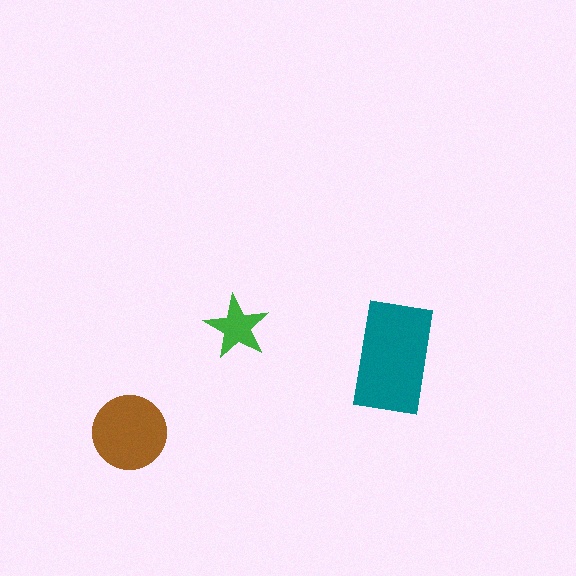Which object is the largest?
The teal rectangle.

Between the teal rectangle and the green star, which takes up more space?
The teal rectangle.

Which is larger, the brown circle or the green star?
The brown circle.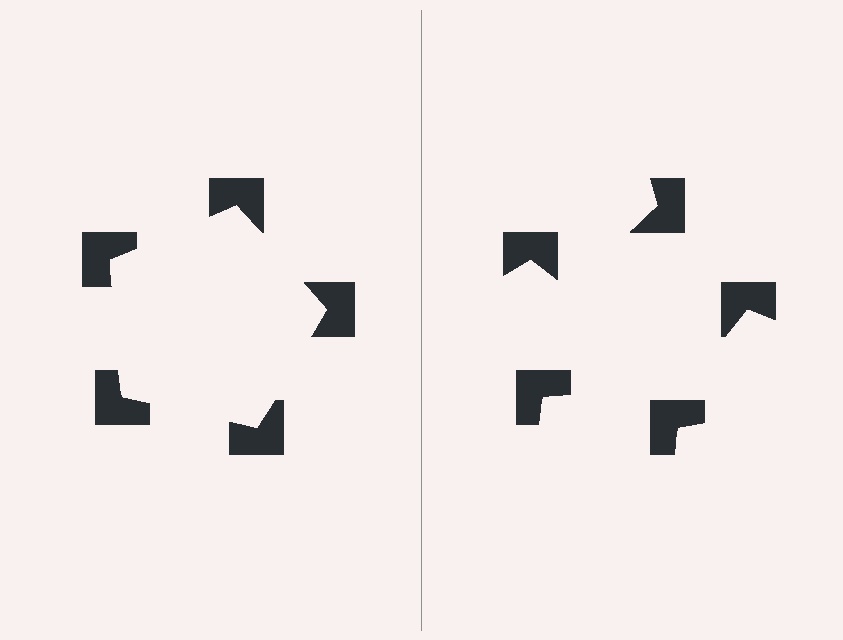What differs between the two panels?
The notched squares are positioned identically on both sides; only the wedge orientations differ. On the left they align to a pentagon; on the right they are misaligned.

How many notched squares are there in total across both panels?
10 — 5 on each side.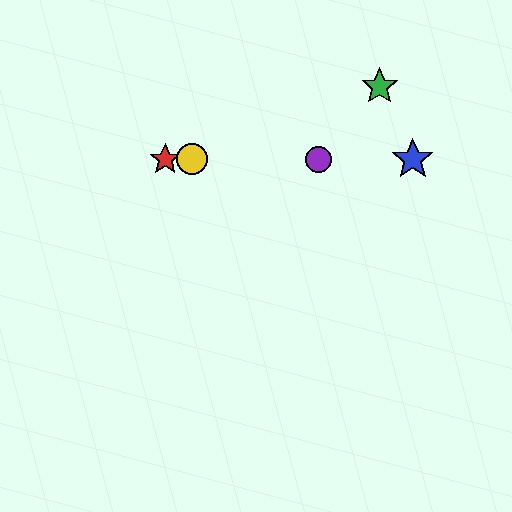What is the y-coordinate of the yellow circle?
The yellow circle is at y≈159.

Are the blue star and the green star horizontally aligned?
No, the blue star is at y≈159 and the green star is at y≈87.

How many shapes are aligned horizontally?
4 shapes (the red star, the blue star, the yellow circle, the purple circle) are aligned horizontally.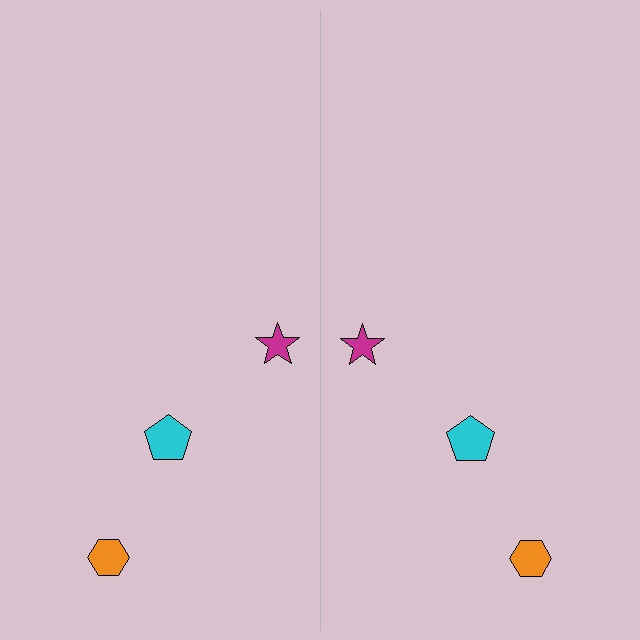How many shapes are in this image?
There are 6 shapes in this image.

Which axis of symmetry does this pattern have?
The pattern has a vertical axis of symmetry running through the center of the image.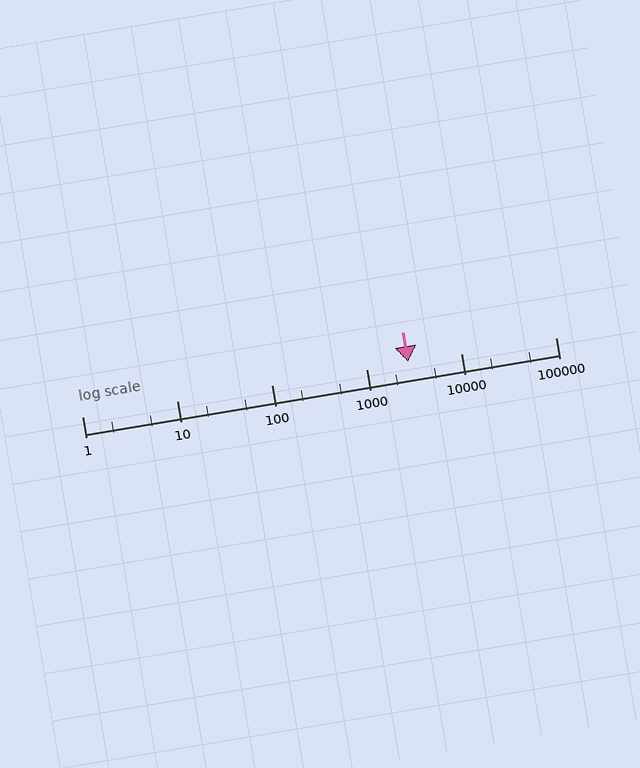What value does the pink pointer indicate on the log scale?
The pointer indicates approximately 2800.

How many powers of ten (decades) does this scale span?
The scale spans 5 decades, from 1 to 100000.